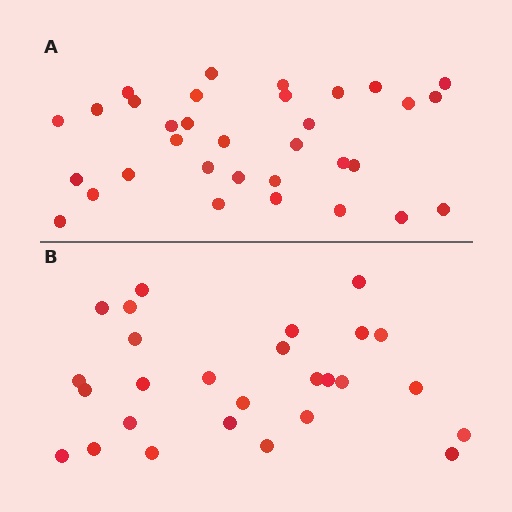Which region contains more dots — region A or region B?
Region A (the top region) has more dots.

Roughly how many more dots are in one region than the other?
Region A has about 6 more dots than region B.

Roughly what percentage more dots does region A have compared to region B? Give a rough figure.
About 20% more.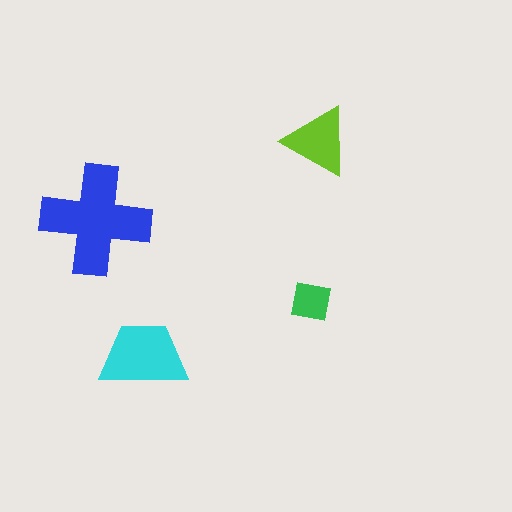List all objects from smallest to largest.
The green square, the lime triangle, the cyan trapezoid, the blue cross.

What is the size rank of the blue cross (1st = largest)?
1st.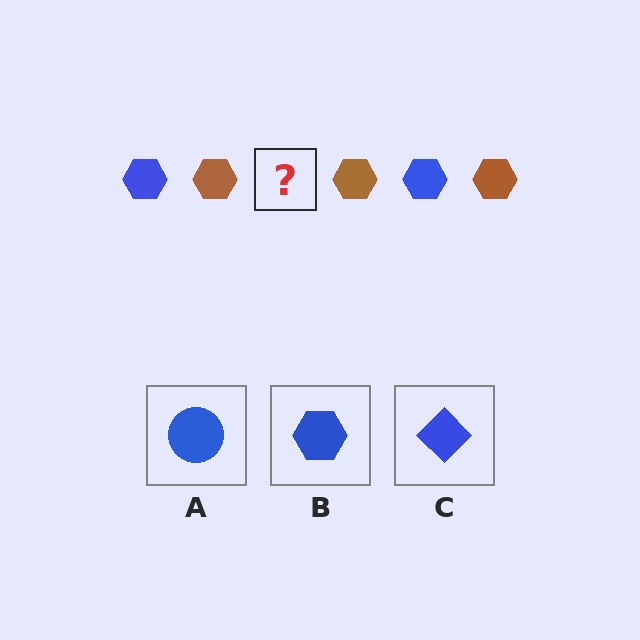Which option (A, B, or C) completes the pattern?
B.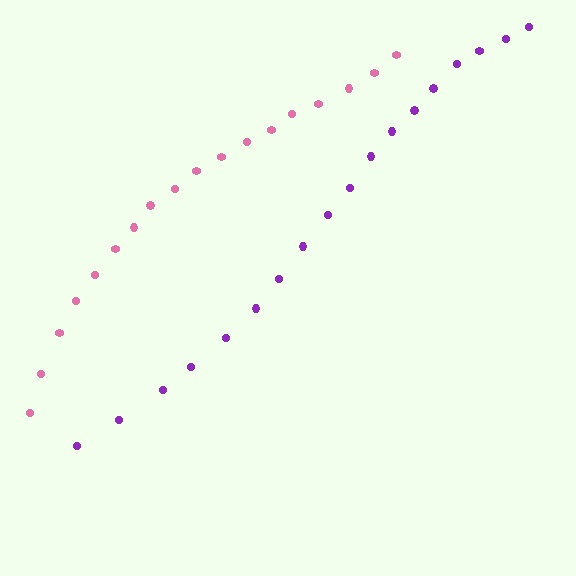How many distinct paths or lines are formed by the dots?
There are 2 distinct paths.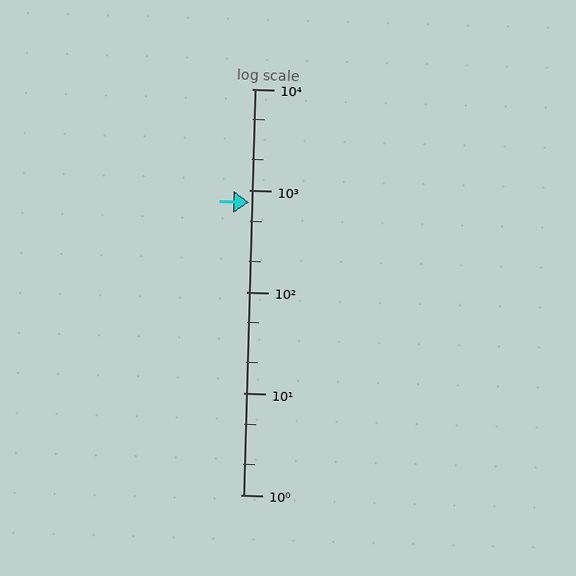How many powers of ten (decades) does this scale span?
The scale spans 4 decades, from 1 to 10000.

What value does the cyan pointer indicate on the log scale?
The pointer indicates approximately 760.